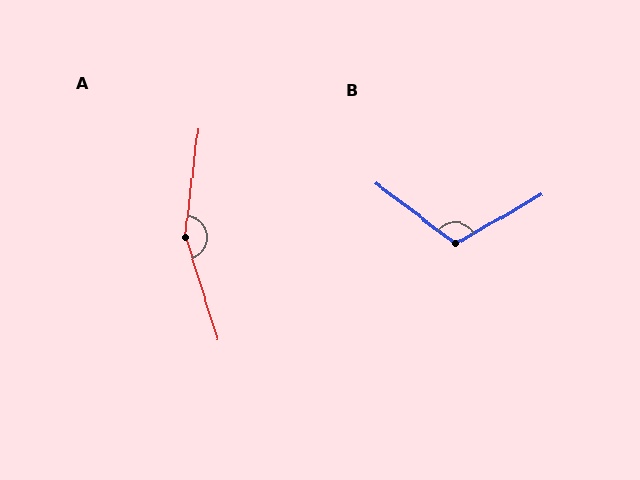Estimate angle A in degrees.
Approximately 156 degrees.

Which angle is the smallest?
B, at approximately 113 degrees.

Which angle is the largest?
A, at approximately 156 degrees.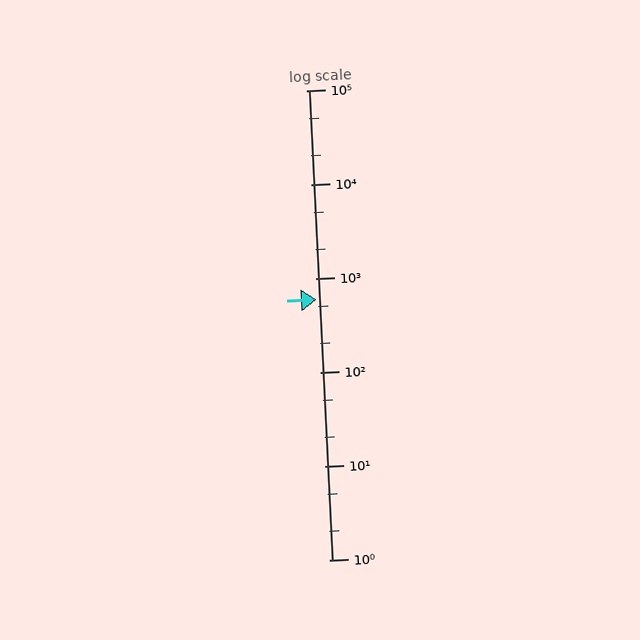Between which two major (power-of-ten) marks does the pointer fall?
The pointer is between 100 and 1000.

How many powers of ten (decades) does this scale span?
The scale spans 5 decades, from 1 to 100000.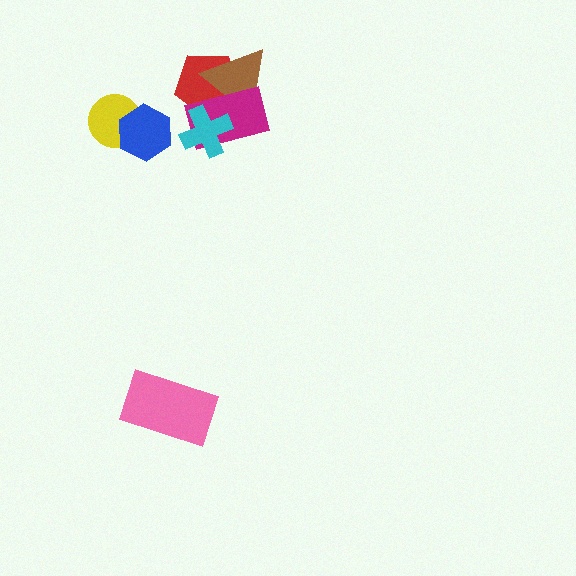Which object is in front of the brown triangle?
The magenta rectangle is in front of the brown triangle.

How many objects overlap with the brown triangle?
2 objects overlap with the brown triangle.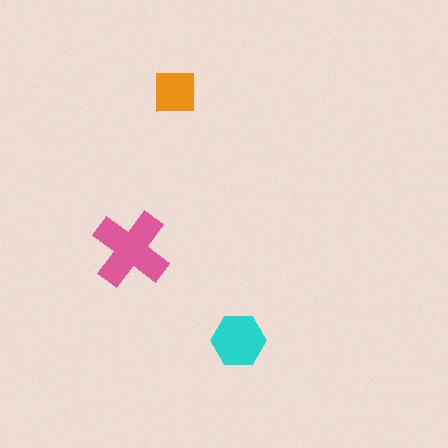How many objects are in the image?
There are 3 objects in the image.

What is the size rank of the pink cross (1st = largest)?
1st.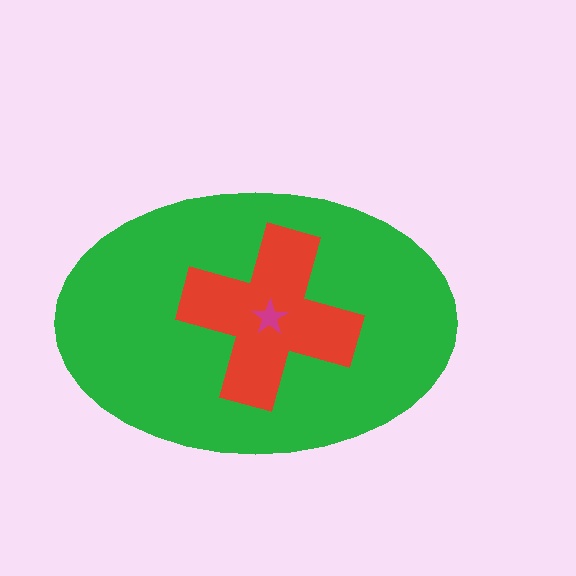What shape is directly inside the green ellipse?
The red cross.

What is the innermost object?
The magenta star.